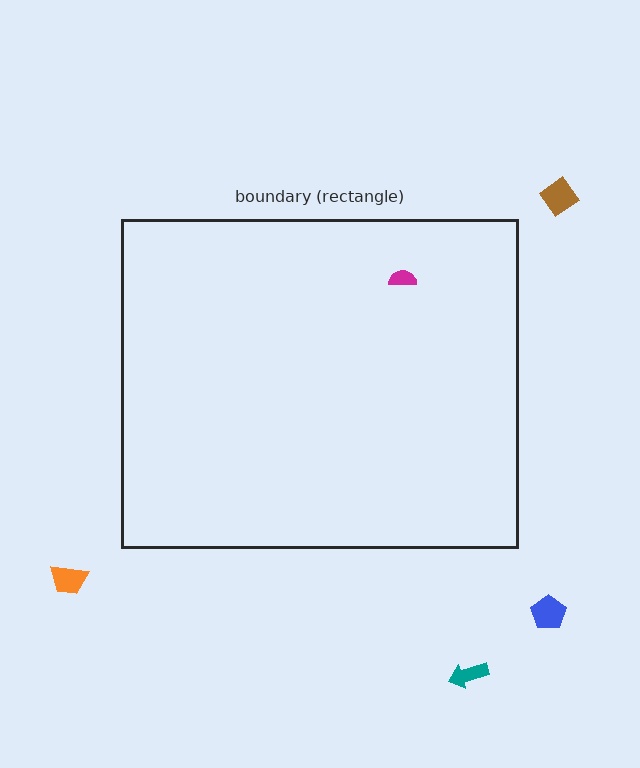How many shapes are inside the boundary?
1 inside, 4 outside.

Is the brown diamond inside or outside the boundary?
Outside.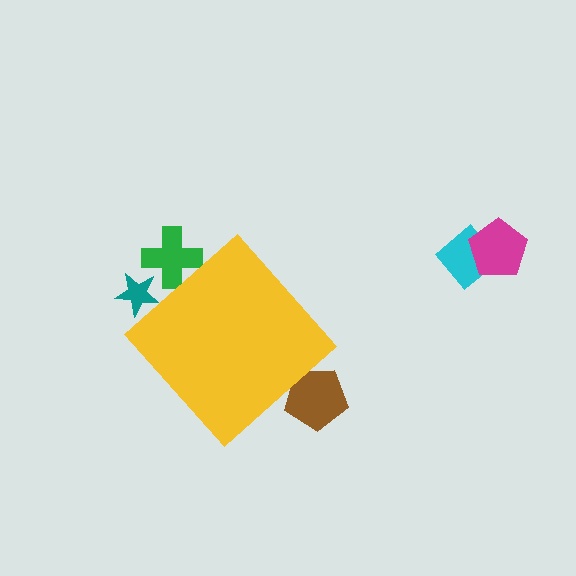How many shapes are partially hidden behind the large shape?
3 shapes are partially hidden.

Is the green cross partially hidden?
Yes, the green cross is partially hidden behind the yellow diamond.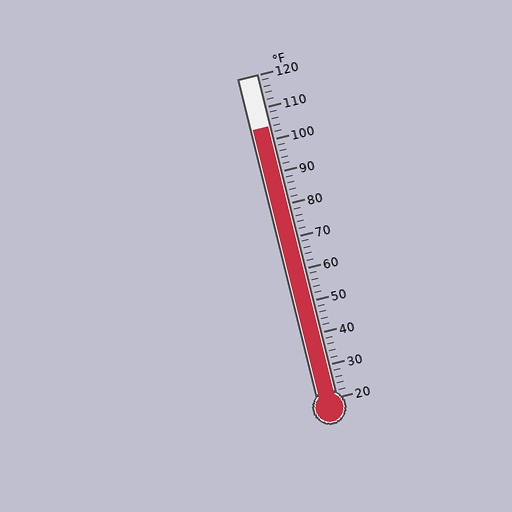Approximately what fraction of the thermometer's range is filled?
The thermometer is filled to approximately 85% of its range.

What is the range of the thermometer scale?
The thermometer scale ranges from 20°F to 120°F.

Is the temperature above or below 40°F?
The temperature is above 40°F.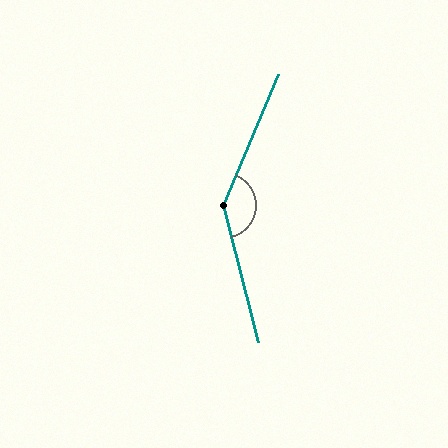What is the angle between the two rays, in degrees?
Approximately 143 degrees.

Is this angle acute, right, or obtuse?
It is obtuse.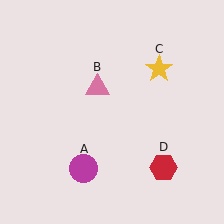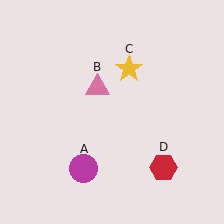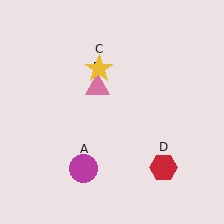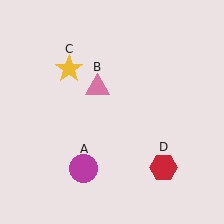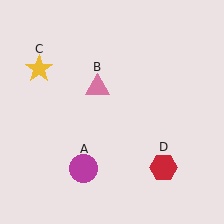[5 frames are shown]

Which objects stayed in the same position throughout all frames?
Magenta circle (object A) and pink triangle (object B) and red hexagon (object D) remained stationary.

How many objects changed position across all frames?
1 object changed position: yellow star (object C).